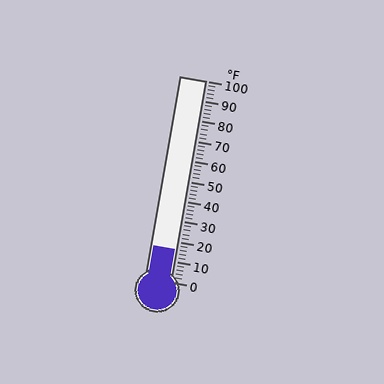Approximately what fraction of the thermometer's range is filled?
The thermometer is filled to approximately 15% of its range.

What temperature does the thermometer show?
The thermometer shows approximately 16°F.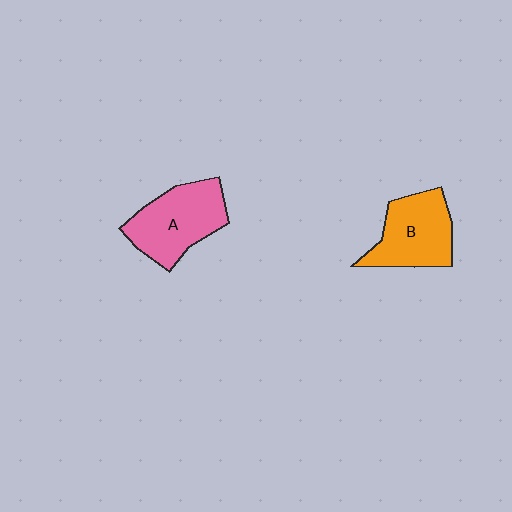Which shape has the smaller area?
Shape B (orange).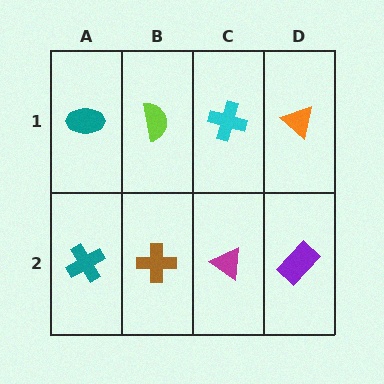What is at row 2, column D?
A purple rectangle.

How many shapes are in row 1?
4 shapes.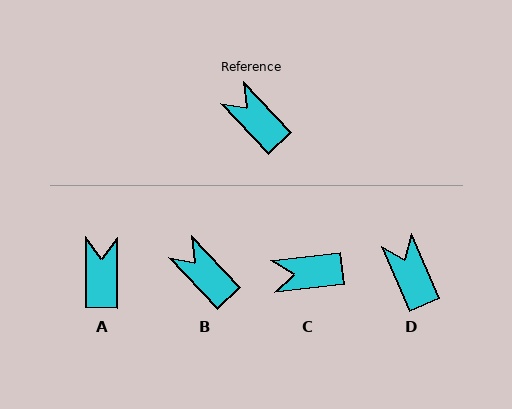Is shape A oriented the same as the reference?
No, it is off by about 44 degrees.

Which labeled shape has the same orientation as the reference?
B.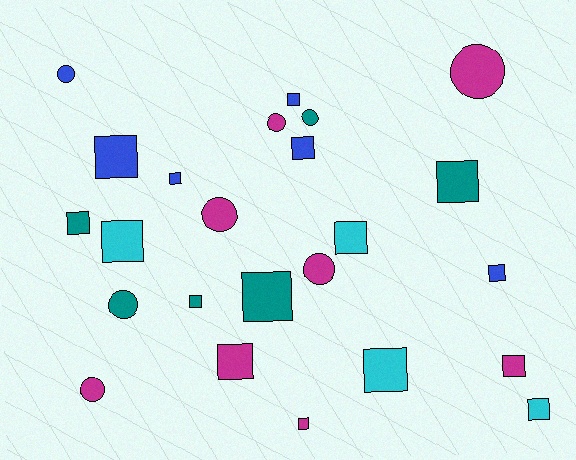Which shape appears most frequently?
Square, with 16 objects.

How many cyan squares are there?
There are 4 cyan squares.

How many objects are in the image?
There are 24 objects.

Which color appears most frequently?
Magenta, with 8 objects.